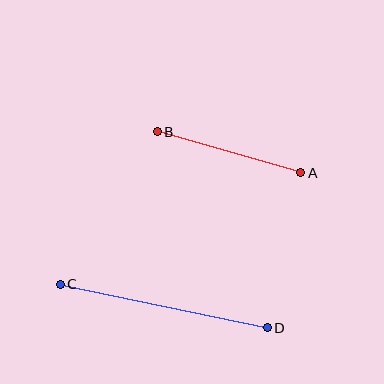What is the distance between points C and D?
The distance is approximately 212 pixels.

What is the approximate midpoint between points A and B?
The midpoint is at approximately (229, 152) pixels.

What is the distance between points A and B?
The distance is approximately 149 pixels.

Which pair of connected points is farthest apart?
Points C and D are farthest apart.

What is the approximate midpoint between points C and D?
The midpoint is at approximately (164, 306) pixels.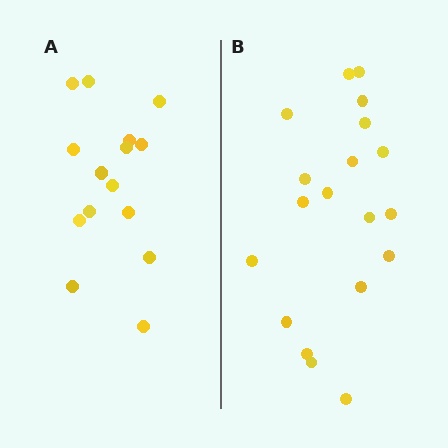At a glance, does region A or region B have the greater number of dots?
Region B (the right region) has more dots.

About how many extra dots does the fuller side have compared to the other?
Region B has about 4 more dots than region A.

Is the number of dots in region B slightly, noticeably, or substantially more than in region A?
Region B has noticeably more, but not dramatically so. The ratio is roughly 1.3 to 1.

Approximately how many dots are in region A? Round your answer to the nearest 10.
About 20 dots. (The exact count is 15, which rounds to 20.)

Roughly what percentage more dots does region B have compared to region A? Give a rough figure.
About 25% more.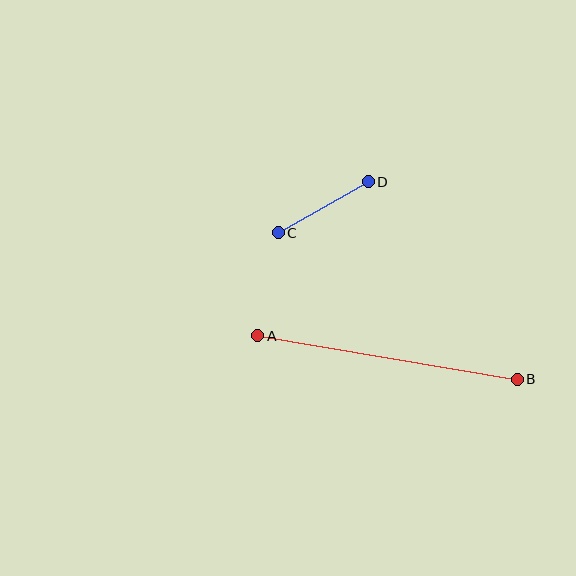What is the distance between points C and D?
The distance is approximately 104 pixels.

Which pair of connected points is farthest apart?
Points A and B are farthest apart.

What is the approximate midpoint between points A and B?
The midpoint is at approximately (388, 358) pixels.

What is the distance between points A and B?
The distance is approximately 263 pixels.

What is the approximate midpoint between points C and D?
The midpoint is at approximately (323, 207) pixels.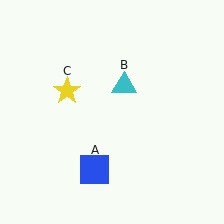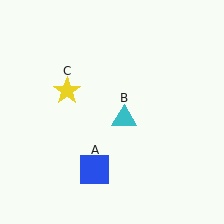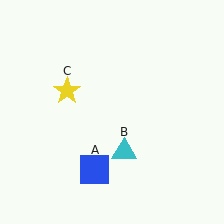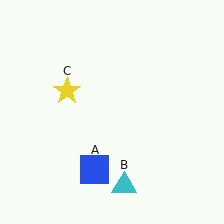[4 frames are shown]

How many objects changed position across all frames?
1 object changed position: cyan triangle (object B).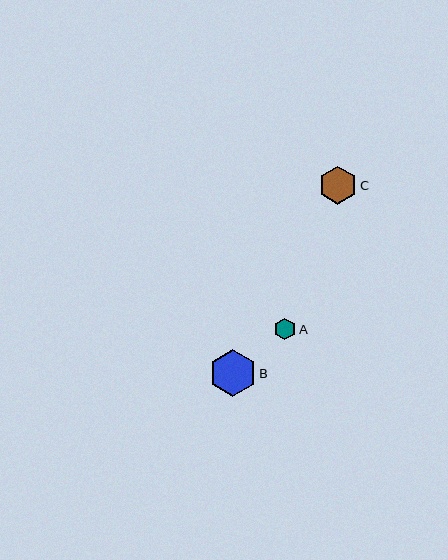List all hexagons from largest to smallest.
From largest to smallest: B, C, A.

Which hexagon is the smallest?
Hexagon A is the smallest with a size of approximately 22 pixels.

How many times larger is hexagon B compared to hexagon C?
Hexagon B is approximately 1.2 times the size of hexagon C.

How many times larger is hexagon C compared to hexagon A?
Hexagon C is approximately 1.8 times the size of hexagon A.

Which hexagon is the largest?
Hexagon B is the largest with a size of approximately 47 pixels.